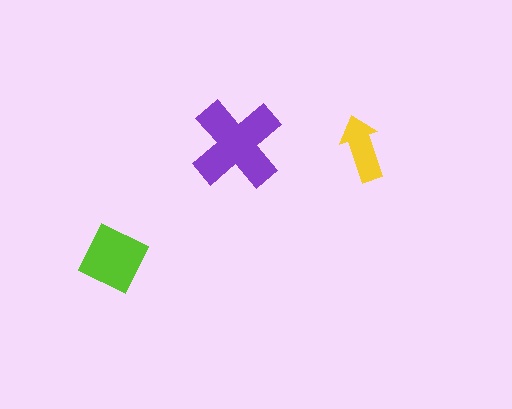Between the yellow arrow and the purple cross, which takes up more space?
The purple cross.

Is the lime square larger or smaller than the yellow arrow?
Larger.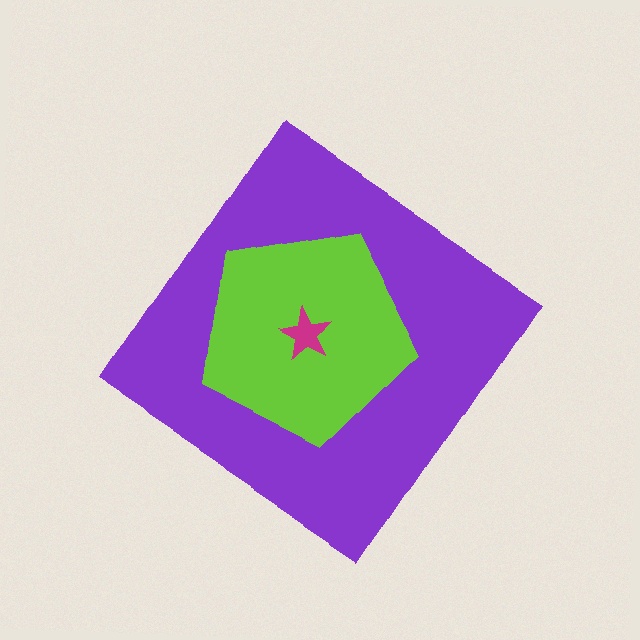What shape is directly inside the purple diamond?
The lime pentagon.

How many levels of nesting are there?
3.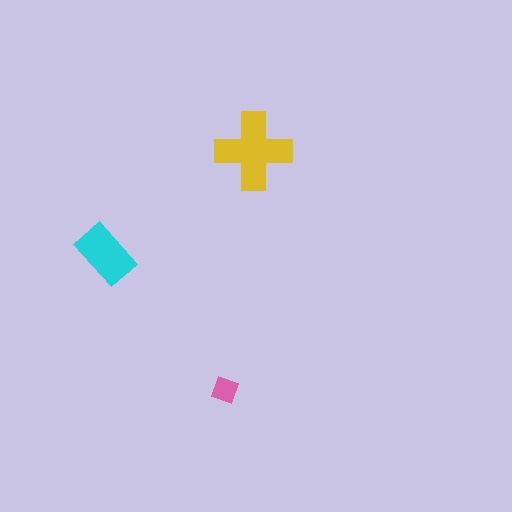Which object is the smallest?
The pink diamond.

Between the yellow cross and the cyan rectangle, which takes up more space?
The yellow cross.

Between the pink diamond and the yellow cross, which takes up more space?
The yellow cross.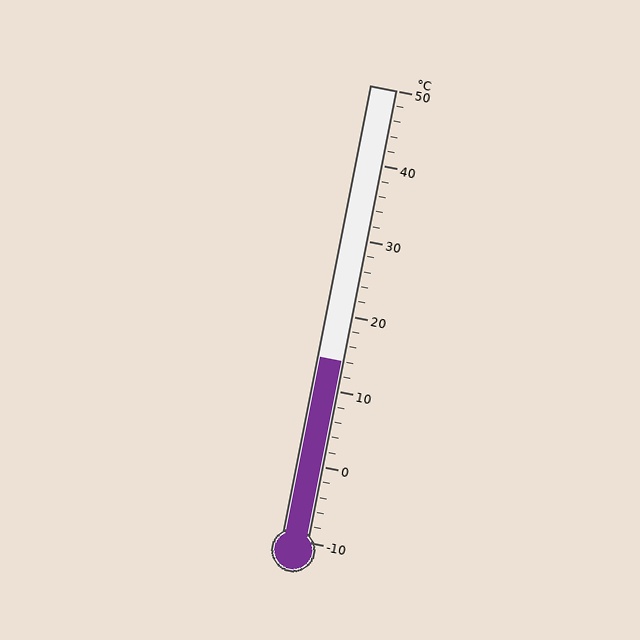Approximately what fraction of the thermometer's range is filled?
The thermometer is filled to approximately 40% of its range.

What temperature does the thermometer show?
The thermometer shows approximately 14°C.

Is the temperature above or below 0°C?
The temperature is above 0°C.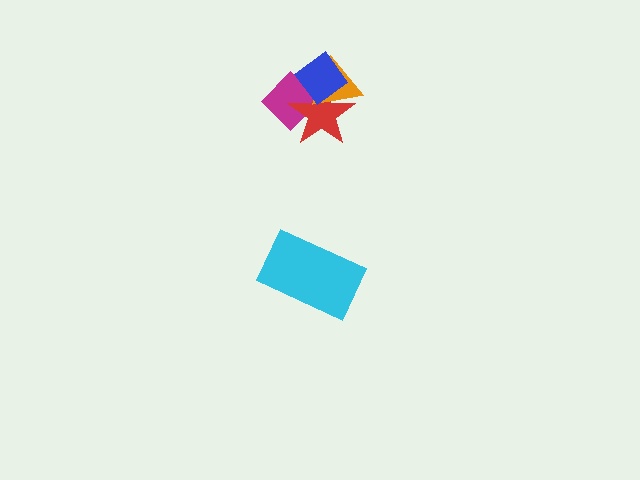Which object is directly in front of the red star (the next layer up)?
The orange triangle is directly in front of the red star.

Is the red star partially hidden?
Yes, it is partially covered by another shape.